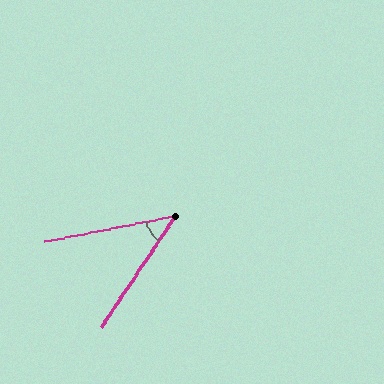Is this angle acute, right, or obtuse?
It is acute.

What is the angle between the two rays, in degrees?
Approximately 45 degrees.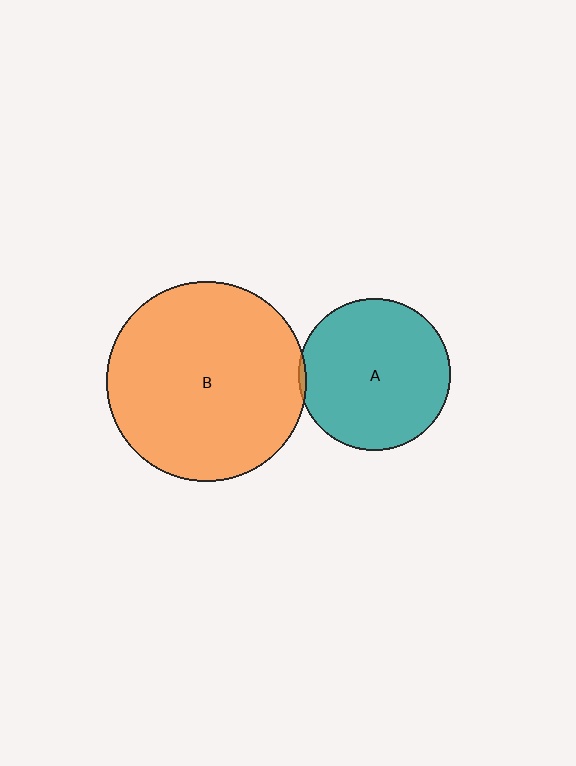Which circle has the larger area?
Circle B (orange).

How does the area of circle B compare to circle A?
Approximately 1.7 times.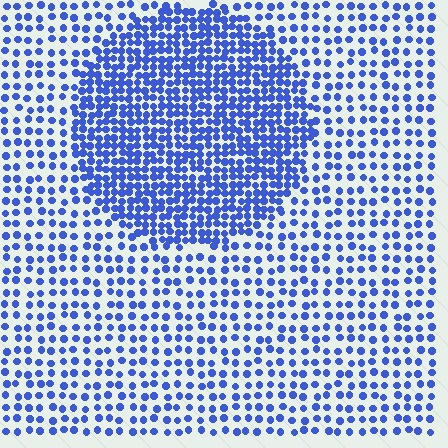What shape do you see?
I see a circle.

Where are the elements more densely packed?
The elements are more densely packed inside the circle boundary.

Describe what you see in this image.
The image contains small blue elements arranged at two different densities. A circle-shaped region is visible where the elements are more densely packed than the surrounding area.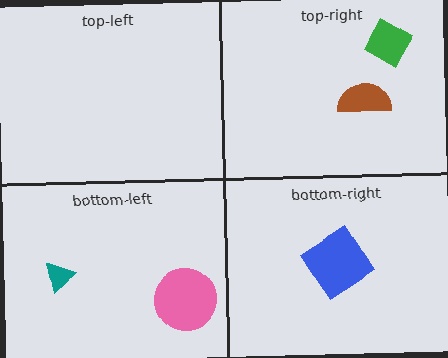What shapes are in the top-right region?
The brown semicircle, the green diamond.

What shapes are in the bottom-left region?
The pink circle, the teal triangle.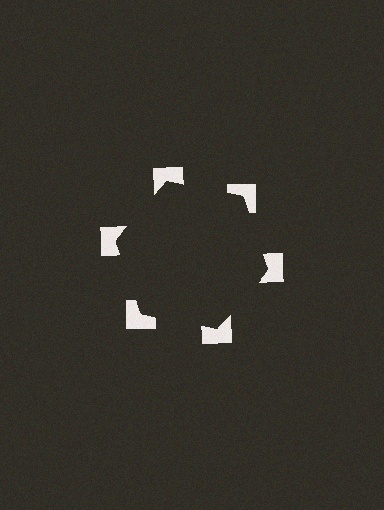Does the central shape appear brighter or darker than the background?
It typically appears slightly darker than the background, even though no actual brightness change is drawn.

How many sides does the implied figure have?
6 sides.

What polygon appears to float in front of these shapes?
An illusory hexagon — its edges are inferred from the aligned wedge cuts in the notched squares, not physically drawn.